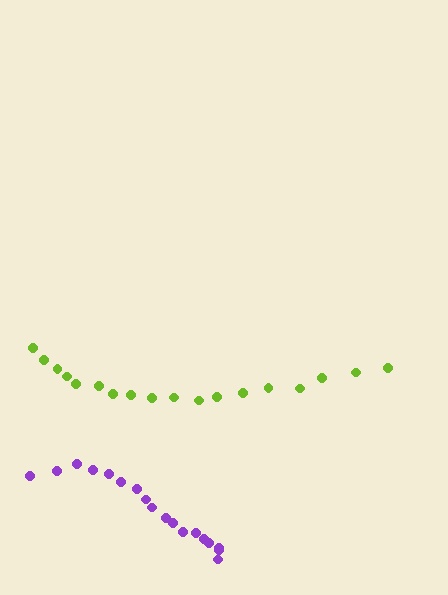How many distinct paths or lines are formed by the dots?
There are 2 distinct paths.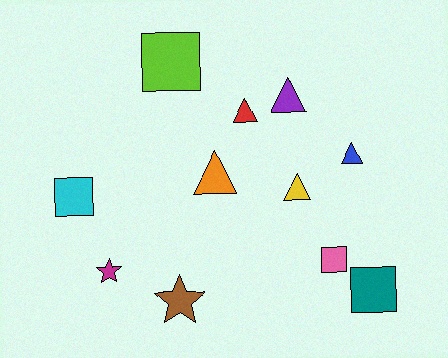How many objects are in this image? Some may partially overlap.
There are 11 objects.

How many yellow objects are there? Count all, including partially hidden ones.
There is 1 yellow object.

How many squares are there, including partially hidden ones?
There are 4 squares.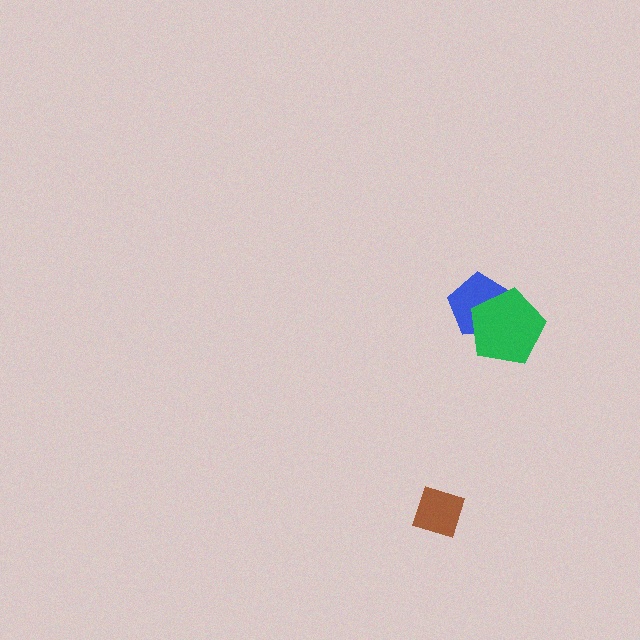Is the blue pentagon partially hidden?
Yes, it is partially covered by another shape.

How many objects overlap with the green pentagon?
1 object overlaps with the green pentagon.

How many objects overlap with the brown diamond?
0 objects overlap with the brown diamond.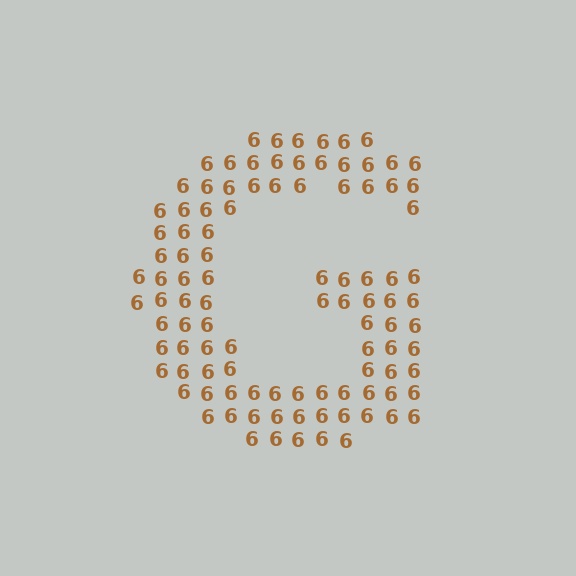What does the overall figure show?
The overall figure shows the letter G.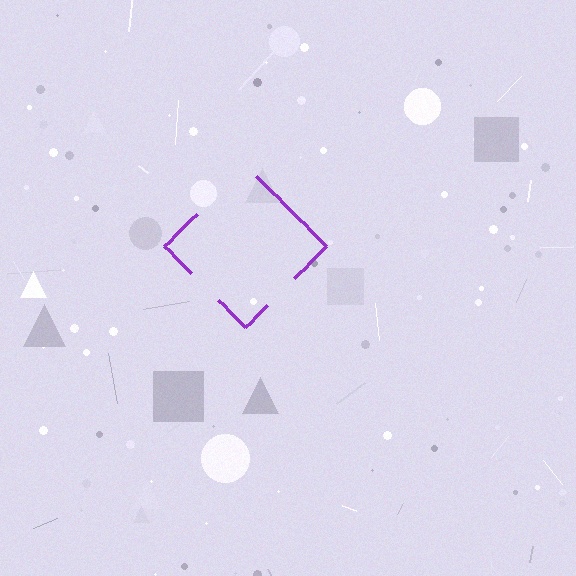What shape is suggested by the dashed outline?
The dashed outline suggests a diamond.